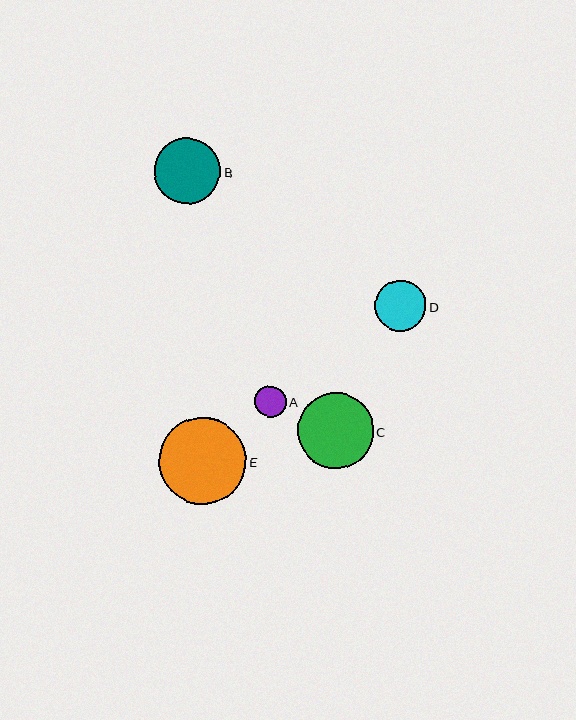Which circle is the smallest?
Circle A is the smallest with a size of approximately 32 pixels.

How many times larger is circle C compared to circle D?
Circle C is approximately 1.5 times the size of circle D.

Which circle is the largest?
Circle E is the largest with a size of approximately 87 pixels.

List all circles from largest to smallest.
From largest to smallest: E, C, B, D, A.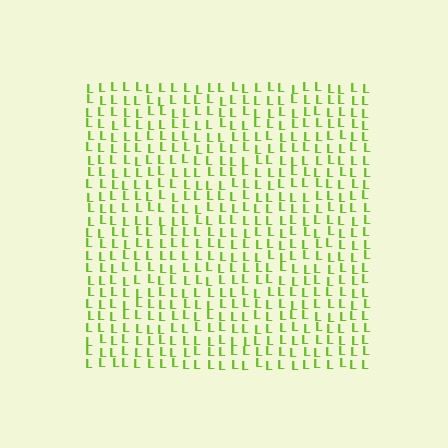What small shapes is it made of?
It is made of small letter L's.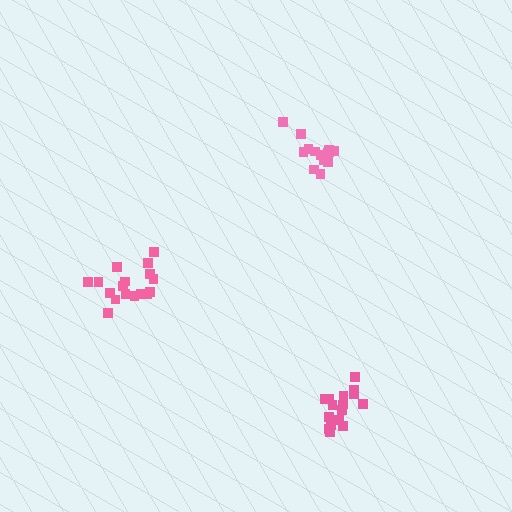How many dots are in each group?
Group 1: 18 dots, Group 2: 14 dots, Group 3: 16 dots (48 total).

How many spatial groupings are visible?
There are 3 spatial groupings.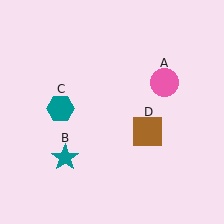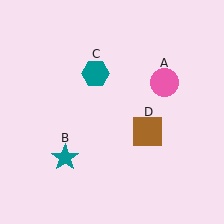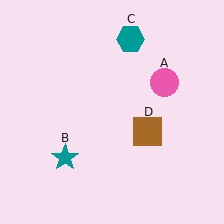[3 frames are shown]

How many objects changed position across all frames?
1 object changed position: teal hexagon (object C).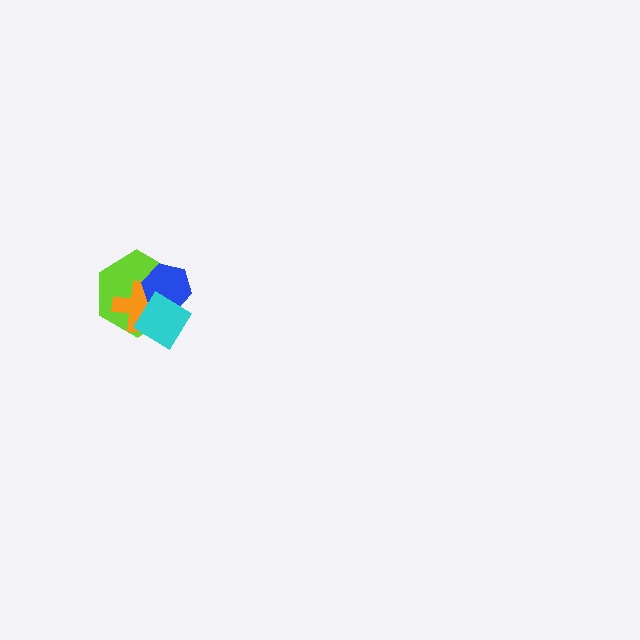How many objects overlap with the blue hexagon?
3 objects overlap with the blue hexagon.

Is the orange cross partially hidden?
Yes, it is partially covered by another shape.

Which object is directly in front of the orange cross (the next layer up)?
The blue hexagon is directly in front of the orange cross.